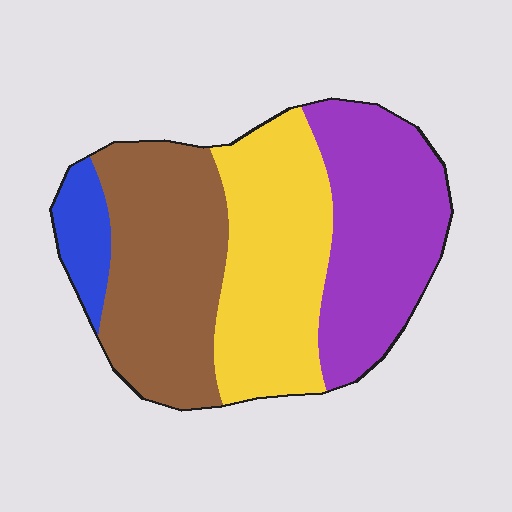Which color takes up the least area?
Blue, at roughly 5%.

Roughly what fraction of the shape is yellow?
Yellow covers about 30% of the shape.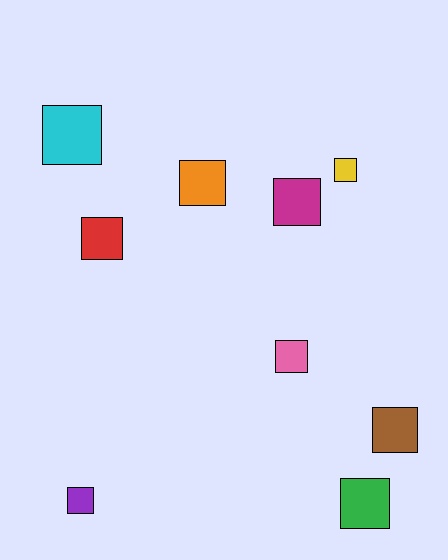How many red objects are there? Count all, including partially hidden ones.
There is 1 red object.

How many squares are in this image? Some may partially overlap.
There are 9 squares.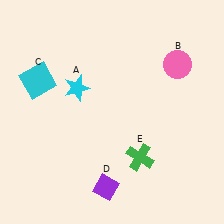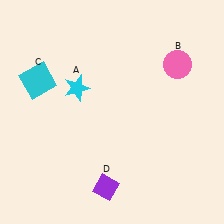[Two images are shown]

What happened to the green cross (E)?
The green cross (E) was removed in Image 2. It was in the bottom-right area of Image 1.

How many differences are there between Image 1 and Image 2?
There is 1 difference between the two images.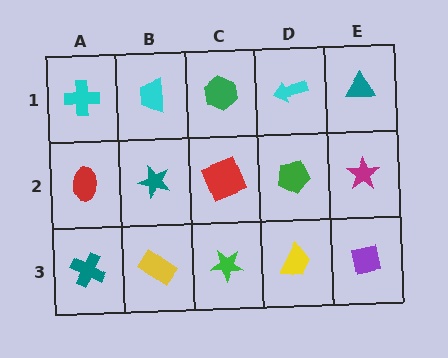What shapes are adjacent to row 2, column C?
A green hexagon (row 1, column C), a green star (row 3, column C), a teal star (row 2, column B), a green pentagon (row 2, column D).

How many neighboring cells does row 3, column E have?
2.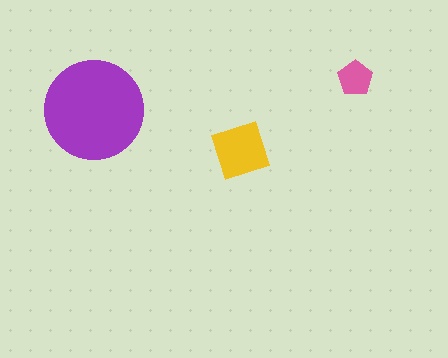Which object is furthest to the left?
The purple circle is leftmost.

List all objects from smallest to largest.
The pink pentagon, the yellow square, the purple circle.